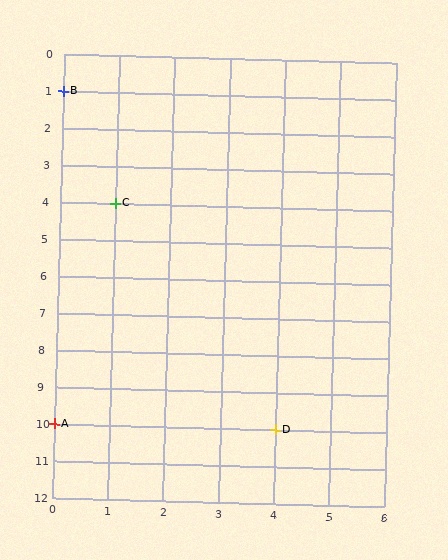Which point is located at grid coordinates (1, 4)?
Point C is at (1, 4).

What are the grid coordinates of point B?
Point B is at grid coordinates (0, 1).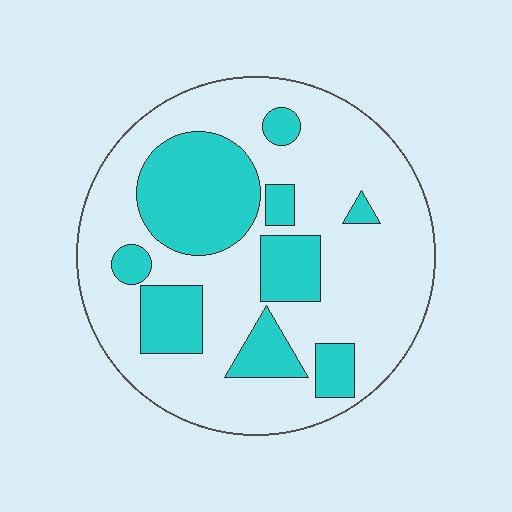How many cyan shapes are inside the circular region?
9.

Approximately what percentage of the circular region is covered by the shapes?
Approximately 30%.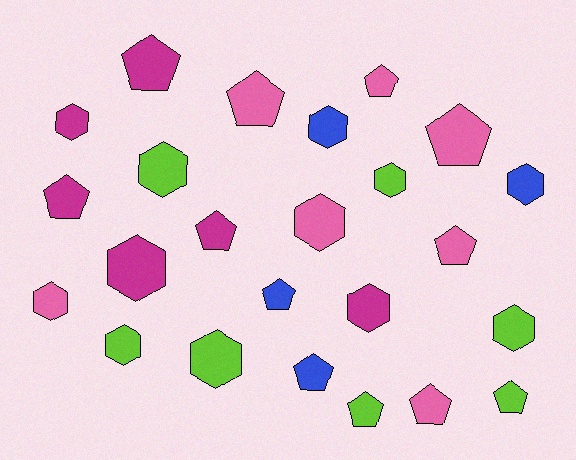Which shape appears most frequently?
Pentagon, with 12 objects.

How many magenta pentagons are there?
There are 3 magenta pentagons.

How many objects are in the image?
There are 24 objects.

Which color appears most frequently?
Lime, with 7 objects.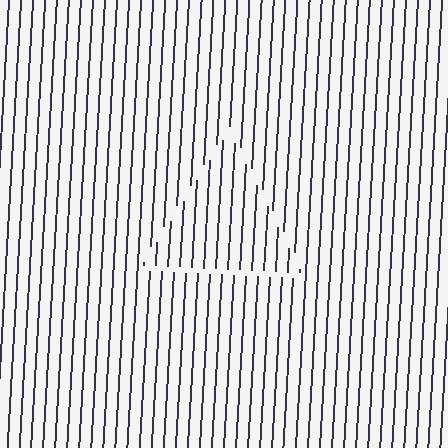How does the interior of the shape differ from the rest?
The interior of the shape contains the same grating, shifted by half a period — the contour is defined by the phase discontinuity where line-ends from the inner and outer gratings abut.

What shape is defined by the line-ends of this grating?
An illusory triangle. The interior of the shape contains the same grating, shifted by half a period — the contour is defined by the phase discontinuity where line-ends from the inner and outer gratings abut.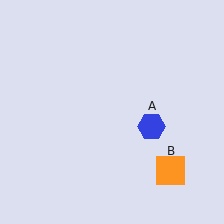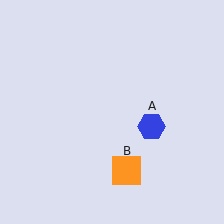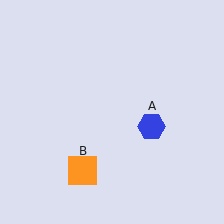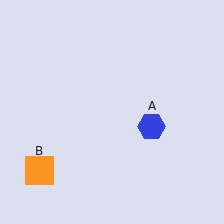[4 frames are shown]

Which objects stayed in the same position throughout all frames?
Blue hexagon (object A) remained stationary.